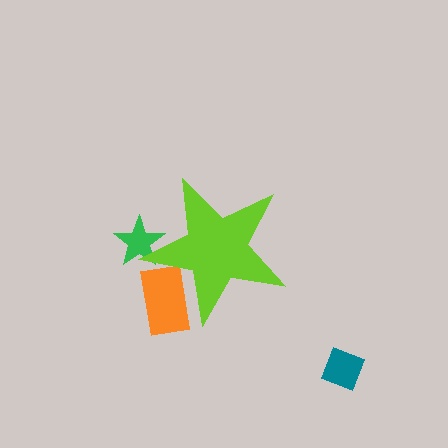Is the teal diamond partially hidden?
No, the teal diamond is fully visible.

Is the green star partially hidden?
Yes, the green star is partially hidden behind the lime star.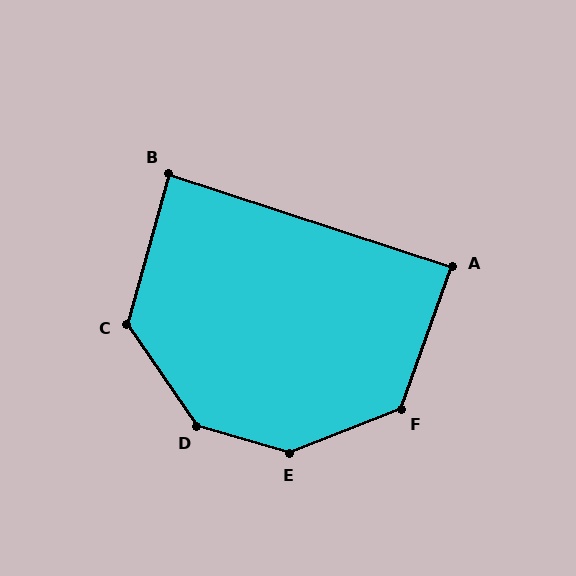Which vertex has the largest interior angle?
E, at approximately 142 degrees.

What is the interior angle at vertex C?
Approximately 130 degrees (obtuse).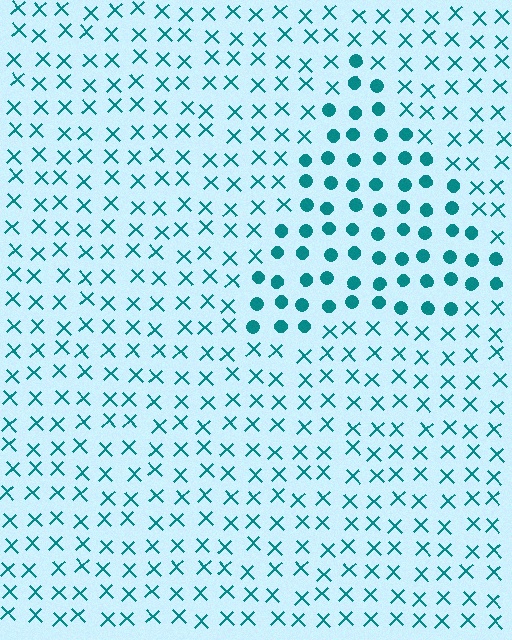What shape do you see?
I see a triangle.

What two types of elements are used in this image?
The image uses circles inside the triangle region and X marks outside it.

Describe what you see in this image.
The image is filled with small teal elements arranged in a uniform grid. A triangle-shaped region contains circles, while the surrounding area contains X marks. The boundary is defined purely by the change in element shape.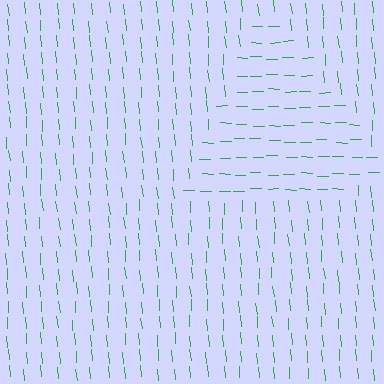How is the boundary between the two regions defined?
The boundary is defined purely by a change in line orientation (approximately 85 degrees difference). All lines are the same color and thickness.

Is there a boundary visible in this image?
Yes, there is a texture boundary formed by a change in line orientation.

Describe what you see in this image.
The image is filled with small green line segments. A triangle region in the image has lines oriented differently from the surrounding lines, creating a visible texture boundary.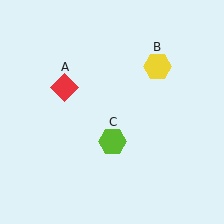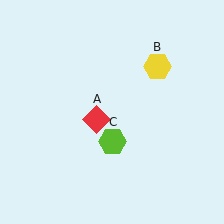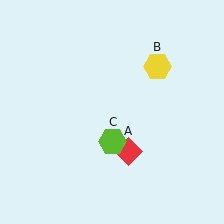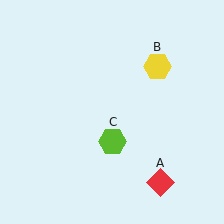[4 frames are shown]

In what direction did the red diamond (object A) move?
The red diamond (object A) moved down and to the right.